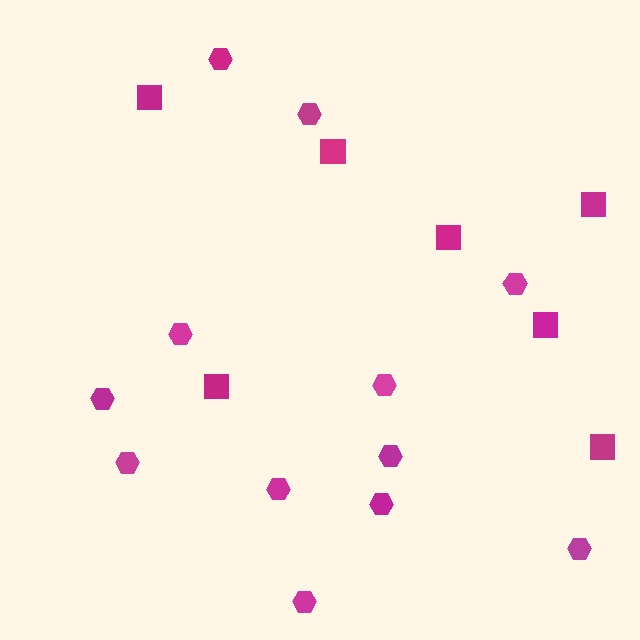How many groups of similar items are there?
There are 2 groups: one group of hexagons (12) and one group of squares (7).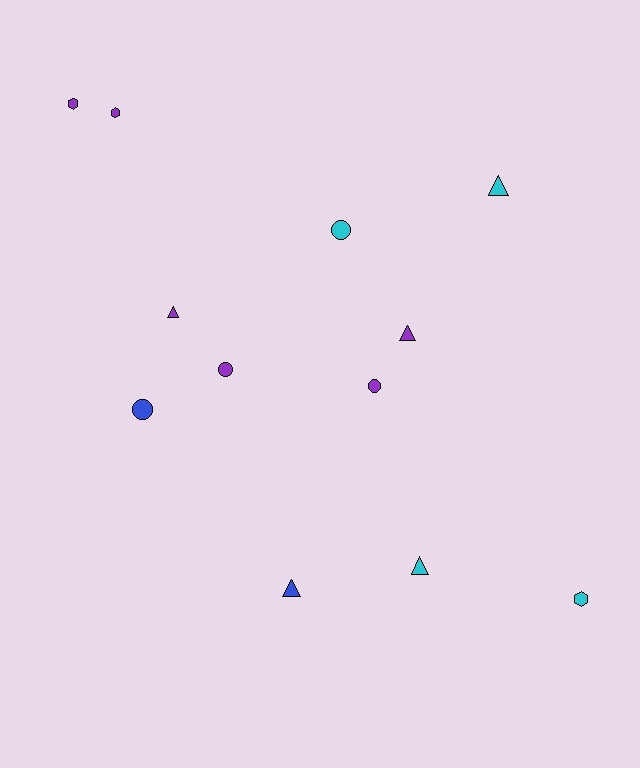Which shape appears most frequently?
Triangle, with 5 objects.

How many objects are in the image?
There are 12 objects.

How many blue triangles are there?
There is 1 blue triangle.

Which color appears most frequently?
Purple, with 6 objects.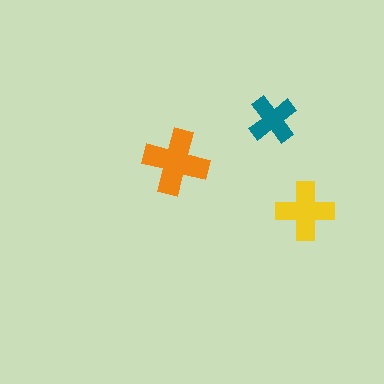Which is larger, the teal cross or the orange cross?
The orange one.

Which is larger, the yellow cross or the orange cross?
The orange one.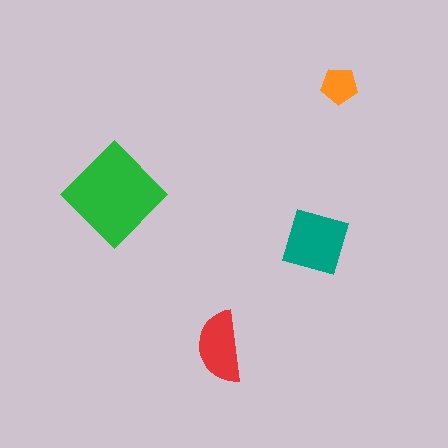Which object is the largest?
The green diamond.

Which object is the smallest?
The orange pentagon.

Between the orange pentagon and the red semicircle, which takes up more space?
The red semicircle.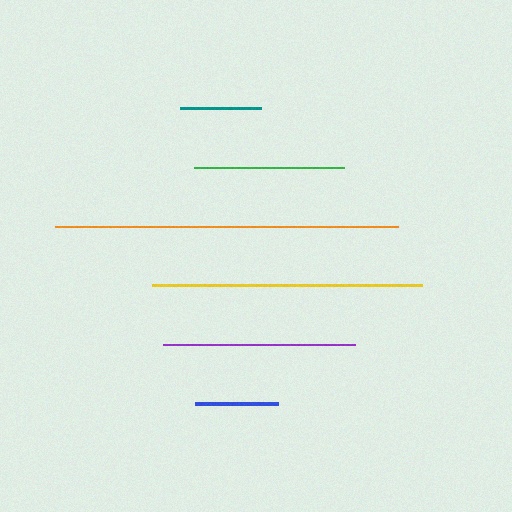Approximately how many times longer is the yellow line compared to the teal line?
The yellow line is approximately 3.4 times the length of the teal line.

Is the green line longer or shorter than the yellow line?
The yellow line is longer than the green line.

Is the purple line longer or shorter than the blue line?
The purple line is longer than the blue line.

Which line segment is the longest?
The orange line is the longest at approximately 343 pixels.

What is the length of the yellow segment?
The yellow segment is approximately 271 pixels long.